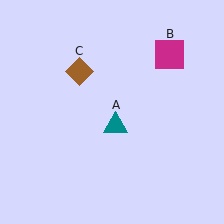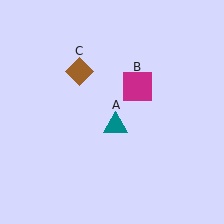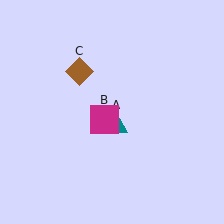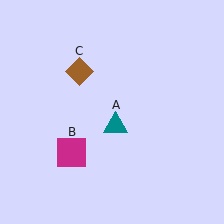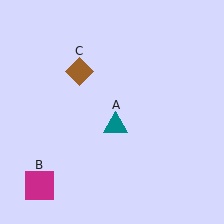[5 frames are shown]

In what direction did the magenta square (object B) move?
The magenta square (object B) moved down and to the left.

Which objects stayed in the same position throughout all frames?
Teal triangle (object A) and brown diamond (object C) remained stationary.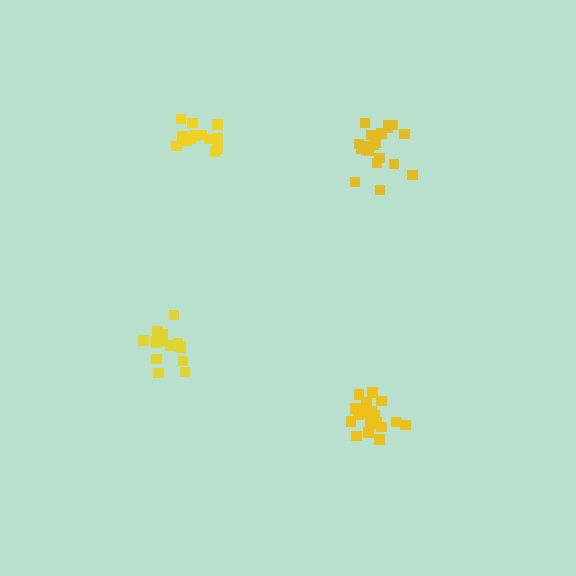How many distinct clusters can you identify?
There are 4 distinct clusters.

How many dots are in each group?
Group 1: 14 dots, Group 2: 15 dots, Group 3: 19 dots, Group 4: 20 dots (68 total).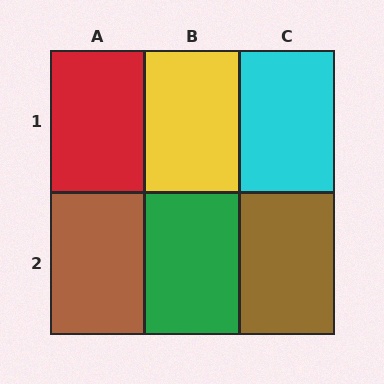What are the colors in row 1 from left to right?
Red, yellow, cyan.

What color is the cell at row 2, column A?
Brown.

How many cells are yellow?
1 cell is yellow.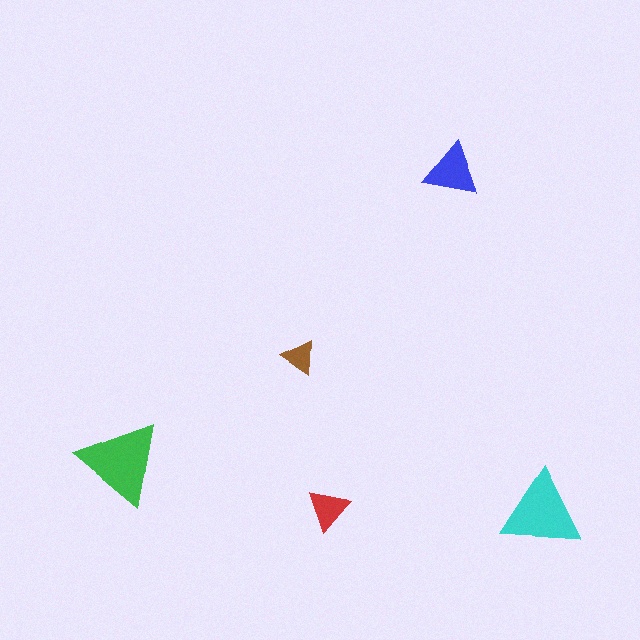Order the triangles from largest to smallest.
the green one, the cyan one, the blue one, the red one, the brown one.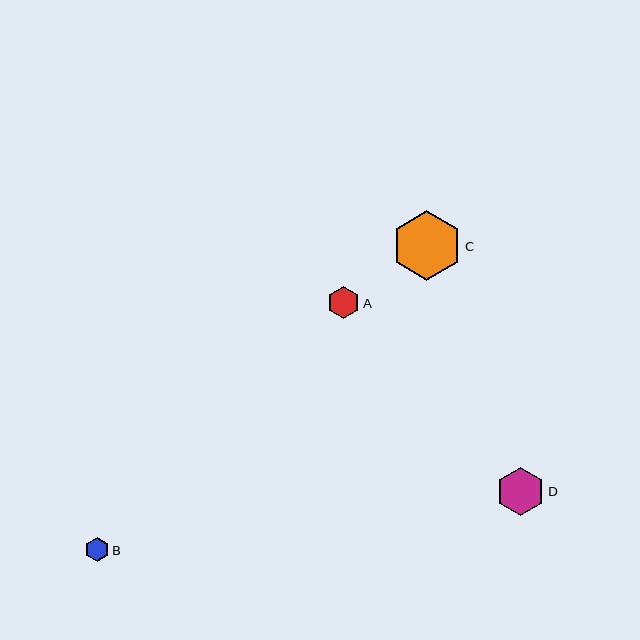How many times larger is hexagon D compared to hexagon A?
Hexagon D is approximately 1.5 times the size of hexagon A.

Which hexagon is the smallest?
Hexagon B is the smallest with a size of approximately 24 pixels.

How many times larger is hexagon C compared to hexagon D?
Hexagon C is approximately 1.4 times the size of hexagon D.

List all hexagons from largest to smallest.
From largest to smallest: C, D, A, B.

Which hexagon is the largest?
Hexagon C is the largest with a size of approximately 70 pixels.